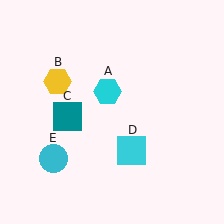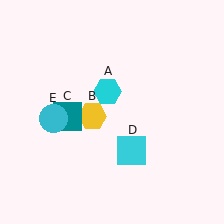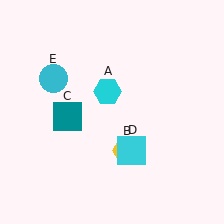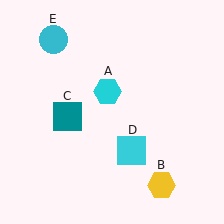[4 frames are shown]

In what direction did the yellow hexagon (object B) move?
The yellow hexagon (object B) moved down and to the right.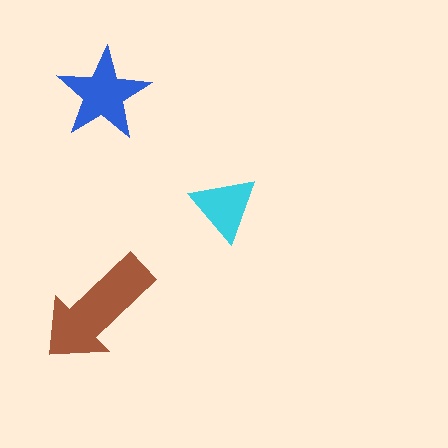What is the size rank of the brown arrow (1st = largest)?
1st.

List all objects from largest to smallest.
The brown arrow, the blue star, the cyan triangle.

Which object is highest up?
The blue star is topmost.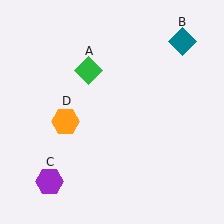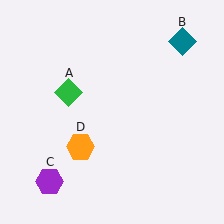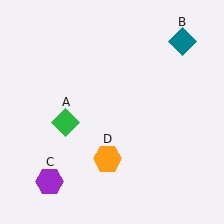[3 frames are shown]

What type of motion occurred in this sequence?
The green diamond (object A), orange hexagon (object D) rotated counterclockwise around the center of the scene.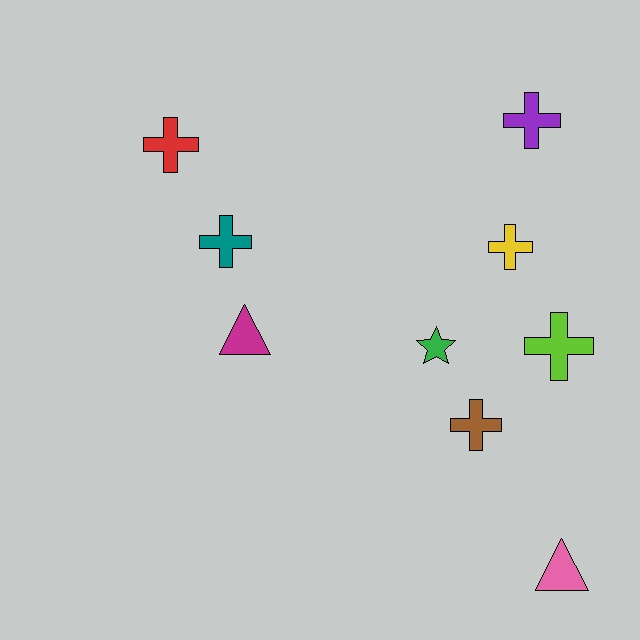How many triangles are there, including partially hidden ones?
There are 2 triangles.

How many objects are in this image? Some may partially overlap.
There are 9 objects.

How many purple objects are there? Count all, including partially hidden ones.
There is 1 purple object.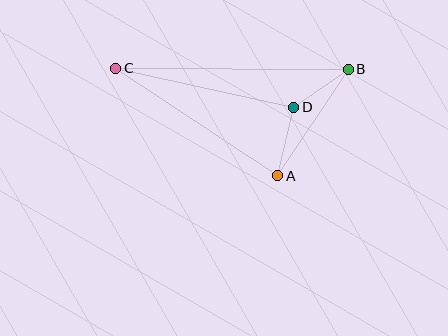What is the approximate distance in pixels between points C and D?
The distance between C and D is approximately 182 pixels.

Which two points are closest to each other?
Points B and D are closest to each other.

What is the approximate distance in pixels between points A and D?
The distance between A and D is approximately 71 pixels.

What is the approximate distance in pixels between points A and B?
The distance between A and B is approximately 128 pixels.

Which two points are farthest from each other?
Points B and C are farthest from each other.